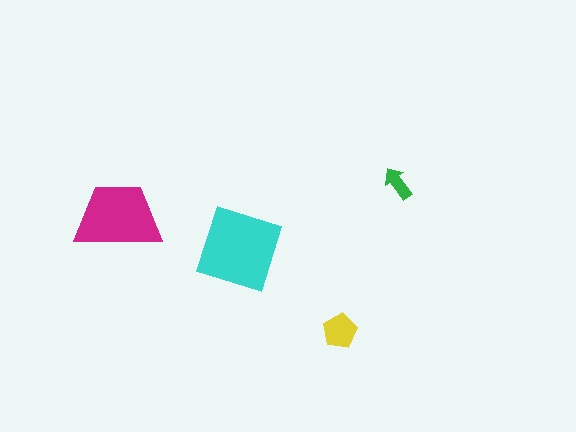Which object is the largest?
The cyan square.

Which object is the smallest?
The green arrow.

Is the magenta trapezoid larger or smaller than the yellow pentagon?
Larger.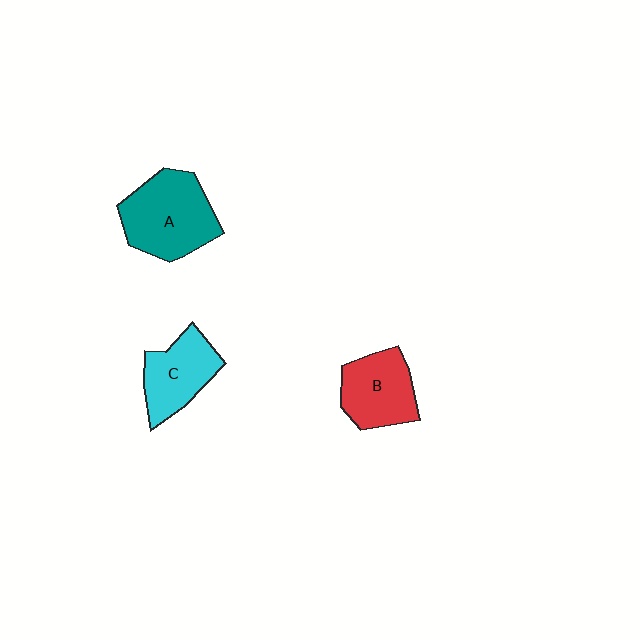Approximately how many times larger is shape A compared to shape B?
Approximately 1.3 times.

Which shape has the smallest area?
Shape C (cyan).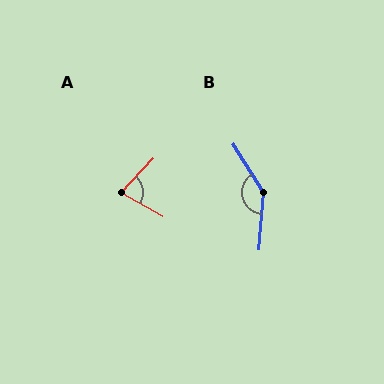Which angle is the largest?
B, at approximately 143 degrees.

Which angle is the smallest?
A, at approximately 76 degrees.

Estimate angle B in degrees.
Approximately 143 degrees.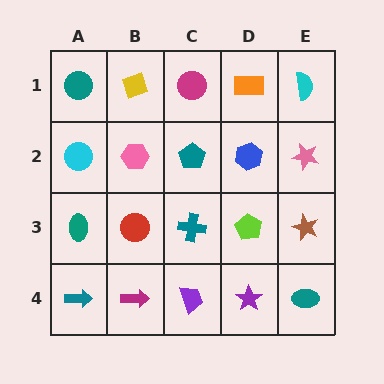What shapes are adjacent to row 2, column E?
A cyan semicircle (row 1, column E), a brown star (row 3, column E), a blue hexagon (row 2, column D).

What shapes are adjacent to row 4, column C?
A teal cross (row 3, column C), a magenta arrow (row 4, column B), a purple star (row 4, column D).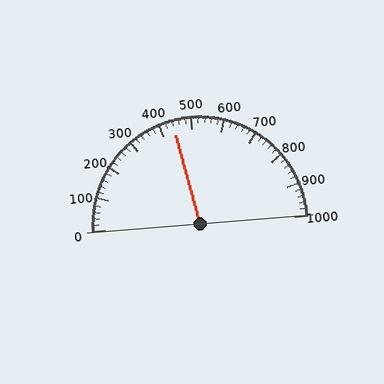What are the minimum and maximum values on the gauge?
The gauge ranges from 0 to 1000.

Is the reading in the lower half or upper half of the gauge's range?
The reading is in the lower half of the range (0 to 1000).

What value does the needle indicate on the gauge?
The needle indicates approximately 440.